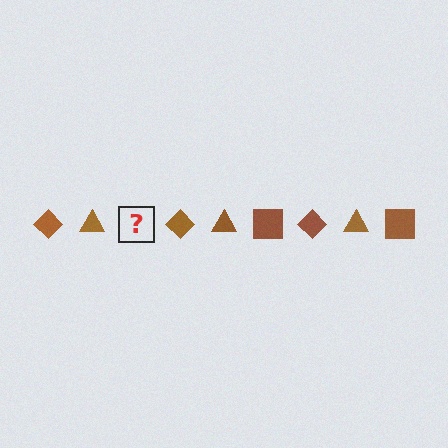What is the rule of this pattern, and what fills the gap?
The rule is that the pattern cycles through diamond, triangle, square shapes in brown. The gap should be filled with a brown square.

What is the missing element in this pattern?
The missing element is a brown square.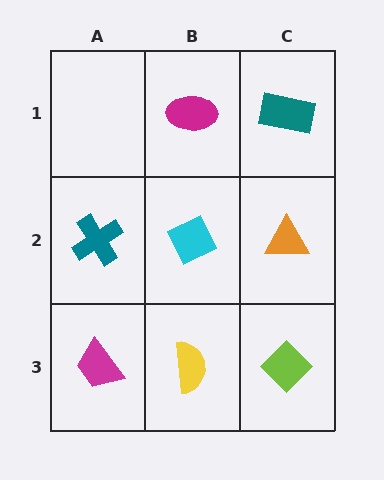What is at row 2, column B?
A cyan diamond.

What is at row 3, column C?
A lime diamond.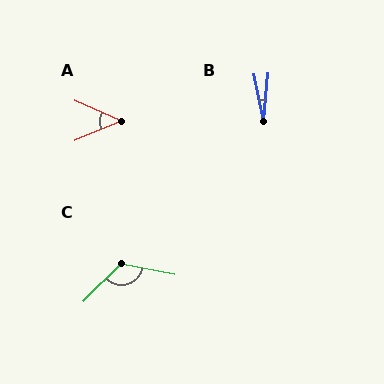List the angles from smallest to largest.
B (17°), A (46°), C (124°).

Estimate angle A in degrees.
Approximately 46 degrees.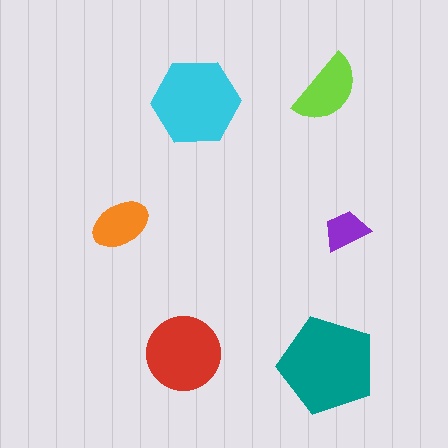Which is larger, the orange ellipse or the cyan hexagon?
The cyan hexagon.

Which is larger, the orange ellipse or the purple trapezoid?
The orange ellipse.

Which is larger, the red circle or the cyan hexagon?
The cyan hexagon.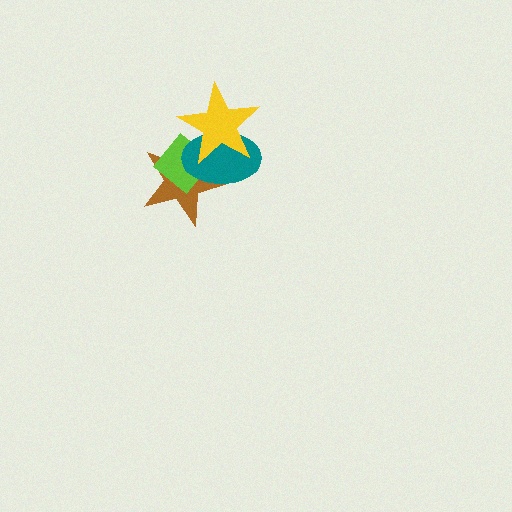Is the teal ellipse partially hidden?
Yes, it is partially covered by another shape.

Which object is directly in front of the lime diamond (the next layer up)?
The teal ellipse is directly in front of the lime diamond.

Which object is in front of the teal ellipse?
The yellow star is in front of the teal ellipse.